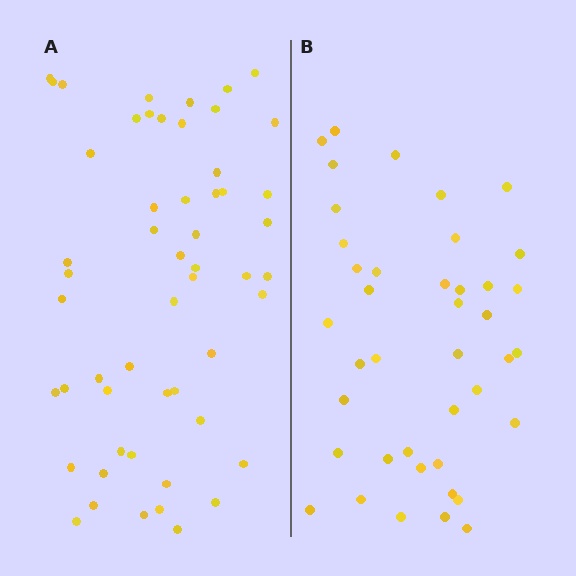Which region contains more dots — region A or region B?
Region A (the left region) has more dots.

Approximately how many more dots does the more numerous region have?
Region A has approximately 15 more dots than region B.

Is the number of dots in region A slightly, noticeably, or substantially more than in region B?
Region A has noticeably more, but not dramatically so. The ratio is roughly 1.3 to 1.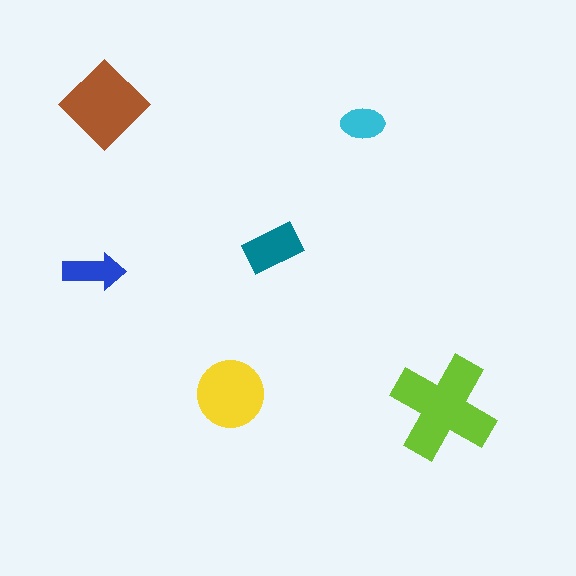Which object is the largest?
The lime cross.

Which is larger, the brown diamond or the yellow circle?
The brown diamond.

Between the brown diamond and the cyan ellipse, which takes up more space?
The brown diamond.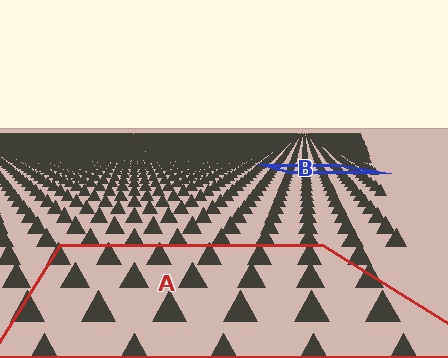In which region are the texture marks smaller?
The texture marks are smaller in region B, because it is farther away.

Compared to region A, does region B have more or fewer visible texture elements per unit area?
Region B has more texture elements per unit area — they are packed more densely because it is farther away.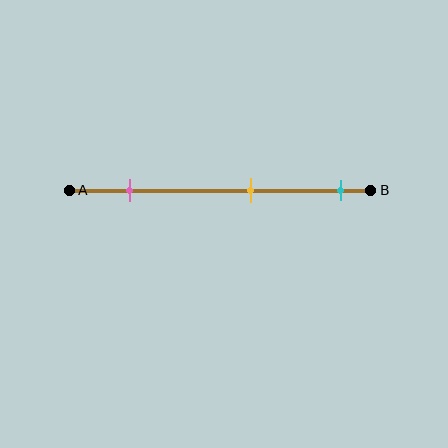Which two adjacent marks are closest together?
The yellow and cyan marks are the closest adjacent pair.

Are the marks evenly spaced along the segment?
Yes, the marks are approximately evenly spaced.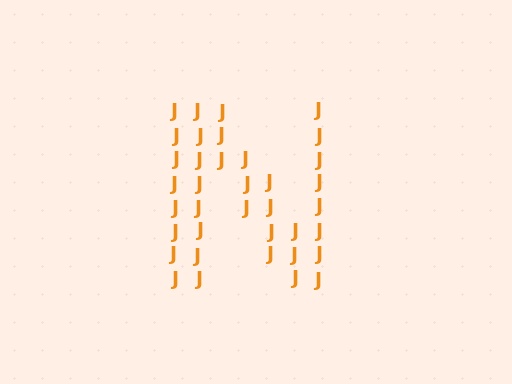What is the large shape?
The large shape is the letter N.